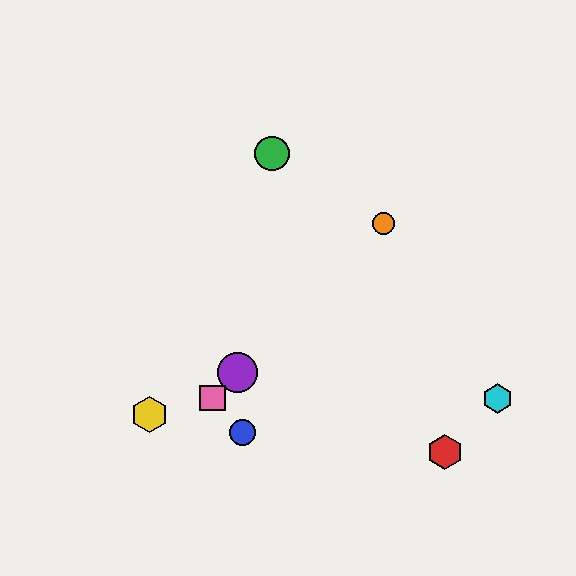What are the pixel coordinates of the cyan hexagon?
The cyan hexagon is at (497, 398).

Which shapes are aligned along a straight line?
The purple circle, the orange circle, the pink square are aligned along a straight line.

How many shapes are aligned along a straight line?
3 shapes (the purple circle, the orange circle, the pink square) are aligned along a straight line.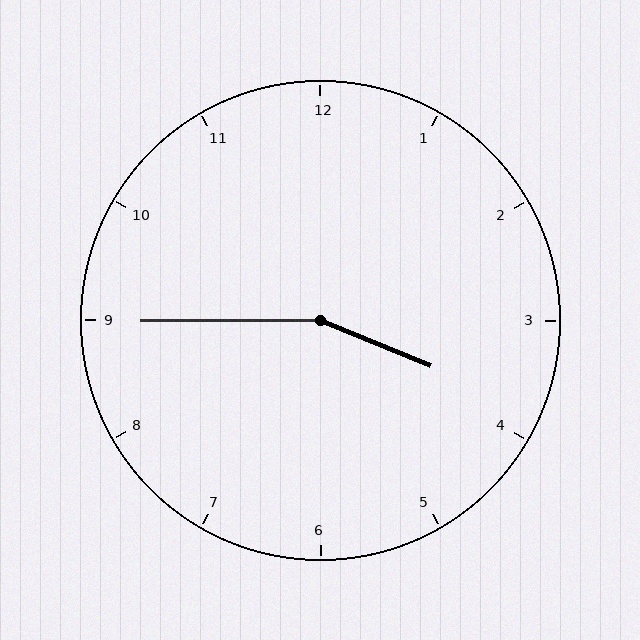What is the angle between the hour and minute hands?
Approximately 158 degrees.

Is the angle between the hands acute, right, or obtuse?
It is obtuse.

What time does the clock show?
3:45.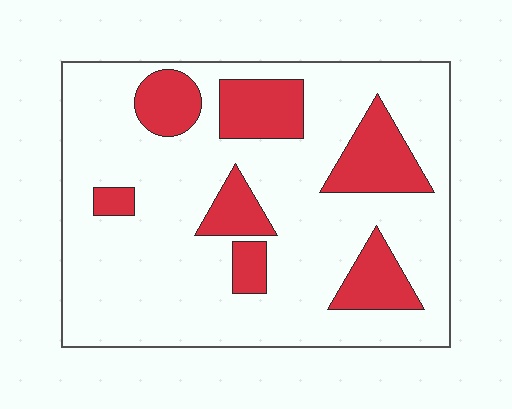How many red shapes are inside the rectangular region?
7.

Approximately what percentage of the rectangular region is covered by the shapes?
Approximately 20%.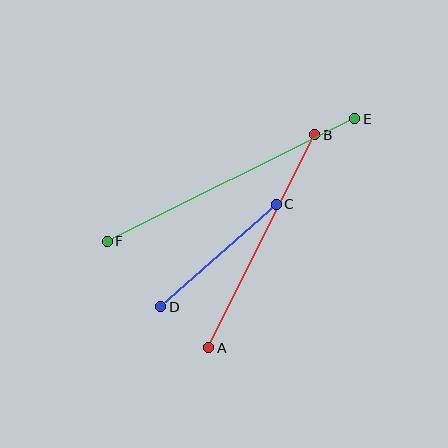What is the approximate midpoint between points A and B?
The midpoint is at approximately (262, 241) pixels.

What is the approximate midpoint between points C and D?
The midpoint is at approximately (219, 255) pixels.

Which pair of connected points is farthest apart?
Points E and F are farthest apart.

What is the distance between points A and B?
The distance is approximately 238 pixels.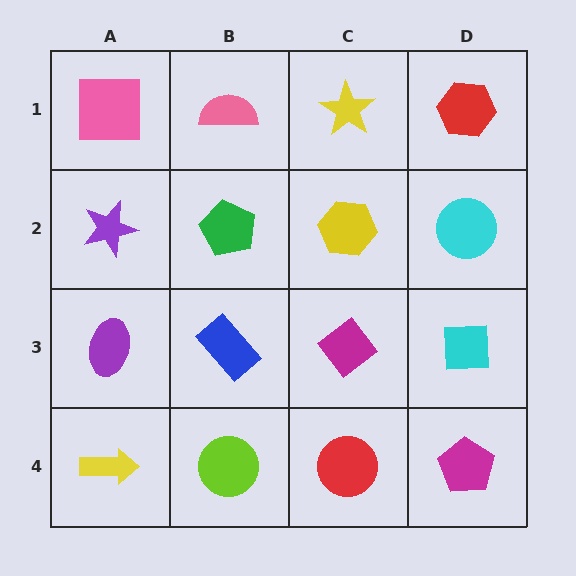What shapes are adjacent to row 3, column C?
A yellow hexagon (row 2, column C), a red circle (row 4, column C), a blue rectangle (row 3, column B), a cyan square (row 3, column D).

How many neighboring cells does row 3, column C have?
4.